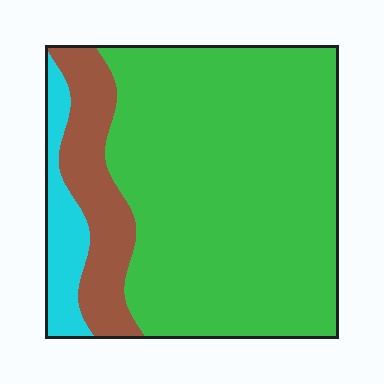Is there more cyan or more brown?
Brown.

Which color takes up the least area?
Cyan, at roughly 10%.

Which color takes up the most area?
Green, at roughly 75%.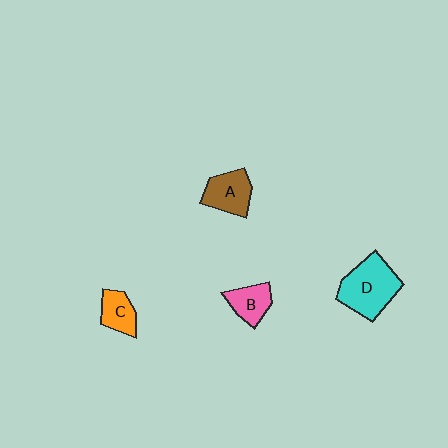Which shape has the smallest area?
Shape C (orange).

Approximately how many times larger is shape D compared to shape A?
Approximately 1.6 times.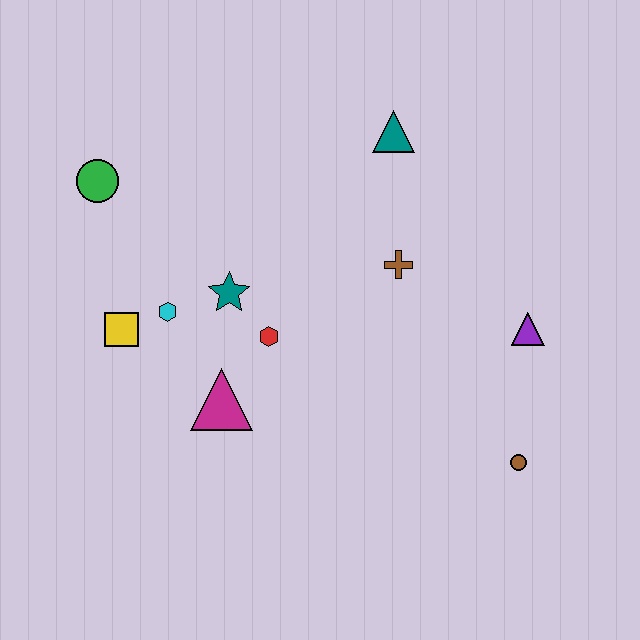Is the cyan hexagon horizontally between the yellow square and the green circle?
No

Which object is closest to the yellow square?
The cyan hexagon is closest to the yellow square.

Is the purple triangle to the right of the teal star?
Yes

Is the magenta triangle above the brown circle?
Yes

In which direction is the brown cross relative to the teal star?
The brown cross is to the right of the teal star.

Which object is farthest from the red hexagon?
The brown circle is farthest from the red hexagon.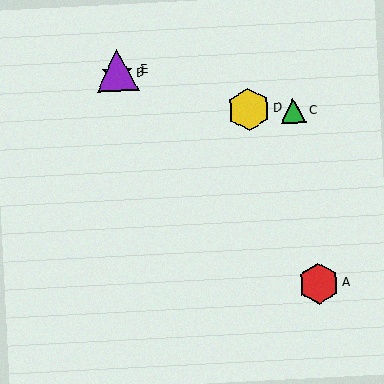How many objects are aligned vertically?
2 objects (B, E) are aligned vertically.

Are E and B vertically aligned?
Yes, both are at x≈117.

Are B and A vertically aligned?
No, B is at x≈117 and A is at x≈318.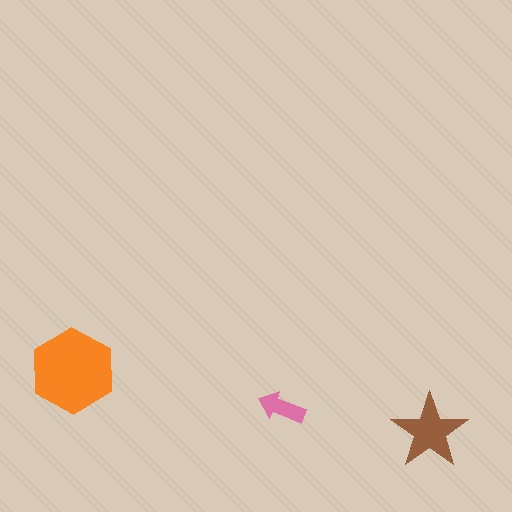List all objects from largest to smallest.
The orange hexagon, the brown star, the pink arrow.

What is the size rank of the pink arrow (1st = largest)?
3rd.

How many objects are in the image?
There are 3 objects in the image.